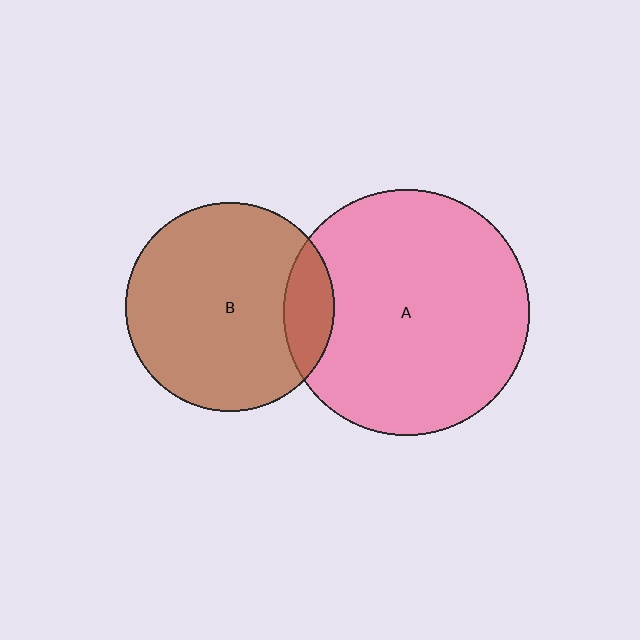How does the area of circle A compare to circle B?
Approximately 1.4 times.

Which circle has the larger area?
Circle A (pink).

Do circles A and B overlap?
Yes.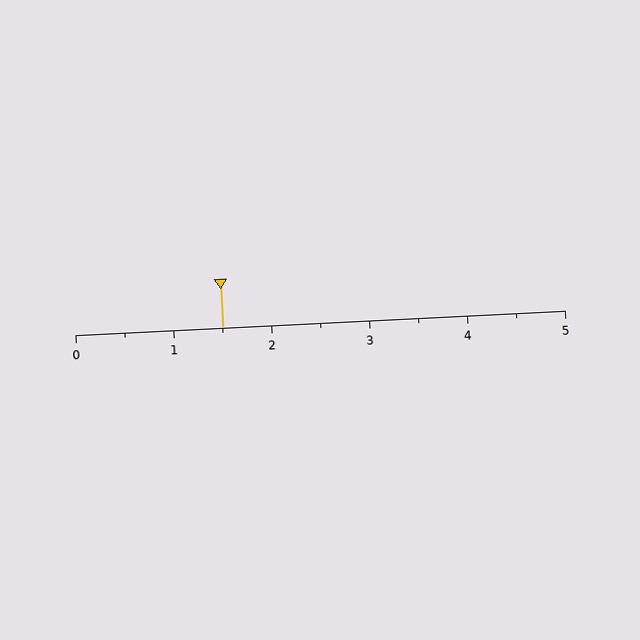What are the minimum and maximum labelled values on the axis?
The axis runs from 0 to 5.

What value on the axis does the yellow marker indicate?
The marker indicates approximately 1.5.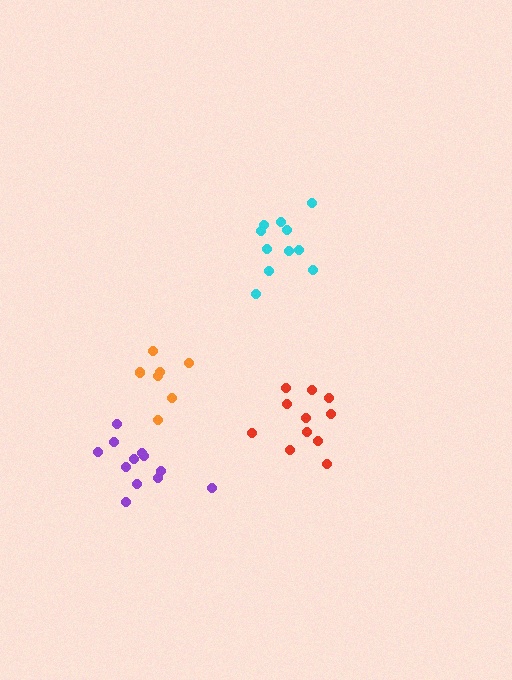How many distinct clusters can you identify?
There are 4 distinct clusters.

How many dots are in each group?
Group 1: 7 dots, Group 2: 11 dots, Group 3: 12 dots, Group 4: 11 dots (41 total).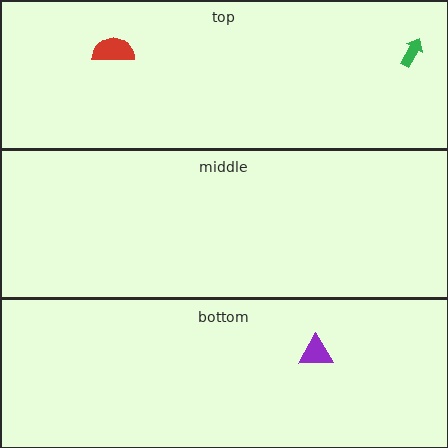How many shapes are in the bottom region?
1.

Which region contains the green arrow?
The top region.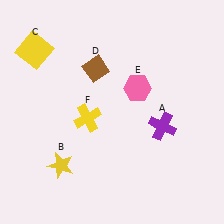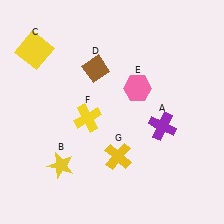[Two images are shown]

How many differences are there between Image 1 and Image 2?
There is 1 difference between the two images.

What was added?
A yellow cross (G) was added in Image 2.